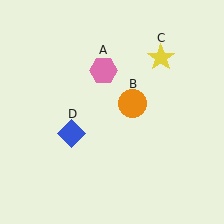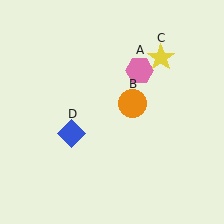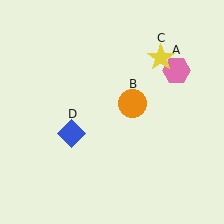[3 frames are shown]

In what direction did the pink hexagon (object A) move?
The pink hexagon (object A) moved right.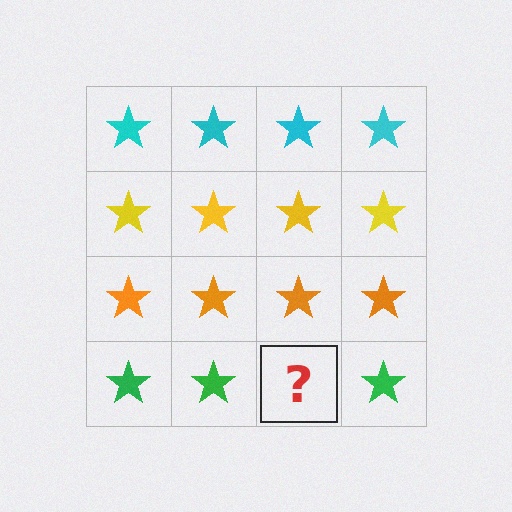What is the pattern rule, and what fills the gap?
The rule is that each row has a consistent color. The gap should be filled with a green star.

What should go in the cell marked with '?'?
The missing cell should contain a green star.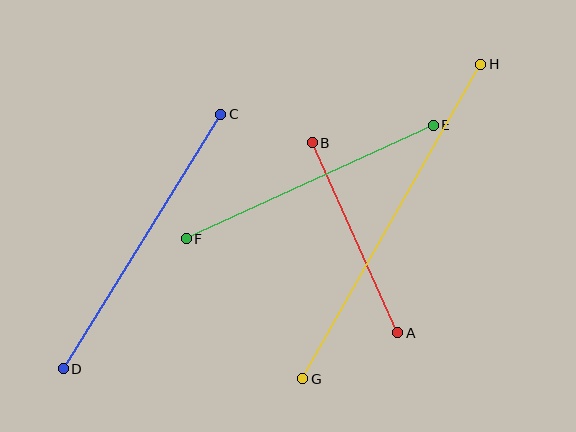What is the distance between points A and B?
The distance is approximately 208 pixels.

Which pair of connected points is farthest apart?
Points G and H are farthest apart.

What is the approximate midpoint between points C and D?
The midpoint is at approximately (142, 242) pixels.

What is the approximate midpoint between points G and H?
The midpoint is at approximately (392, 221) pixels.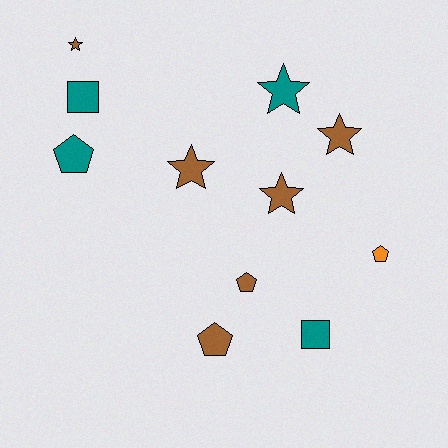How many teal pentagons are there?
There is 1 teal pentagon.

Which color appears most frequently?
Brown, with 6 objects.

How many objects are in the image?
There are 11 objects.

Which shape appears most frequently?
Star, with 5 objects.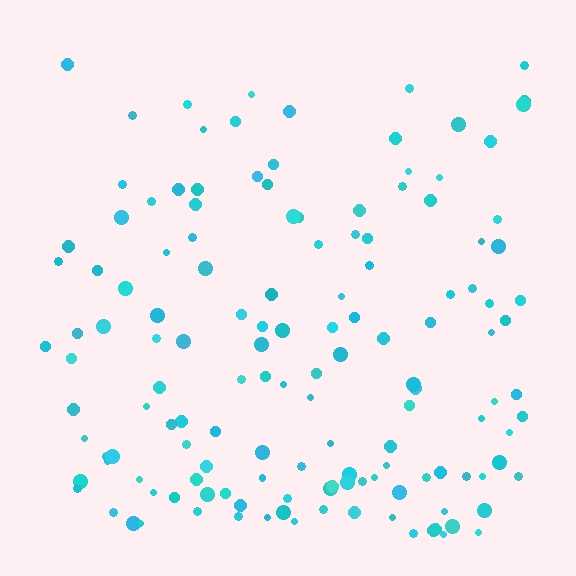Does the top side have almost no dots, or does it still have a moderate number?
Still a moderate number, just noticeably fewer than the bottom.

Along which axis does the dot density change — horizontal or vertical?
Vertical.